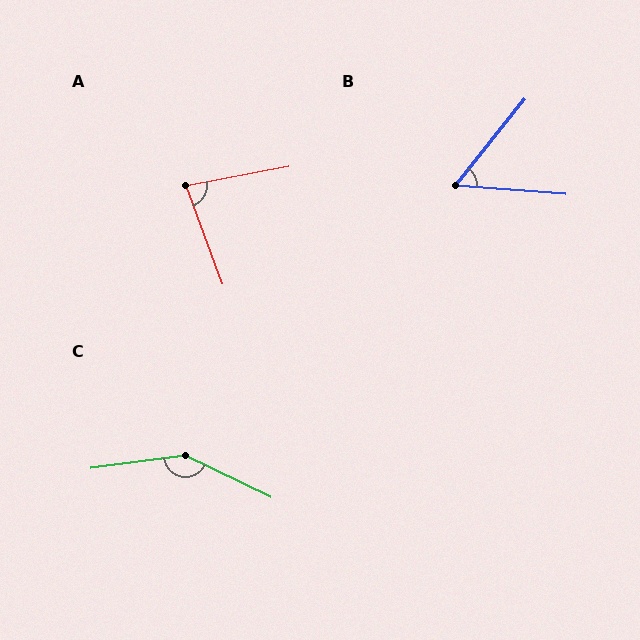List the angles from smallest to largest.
B (56°), A (80°), C (146°).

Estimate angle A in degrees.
Approximately 80 degrees.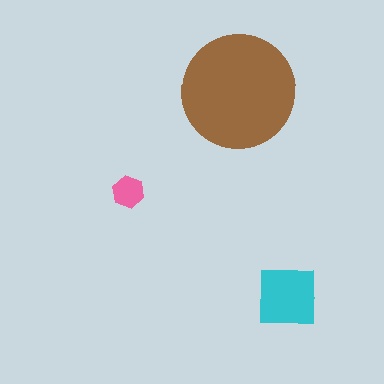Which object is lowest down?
The cyan square is bottommost.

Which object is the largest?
The brown circle.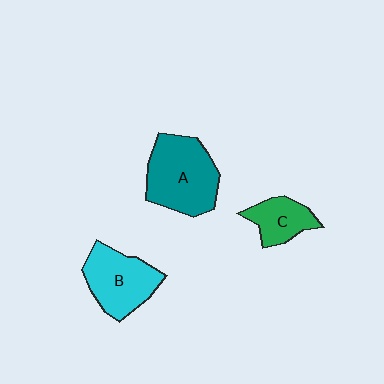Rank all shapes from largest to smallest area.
From largest to smallest: A (teal), B (cyan), C (green).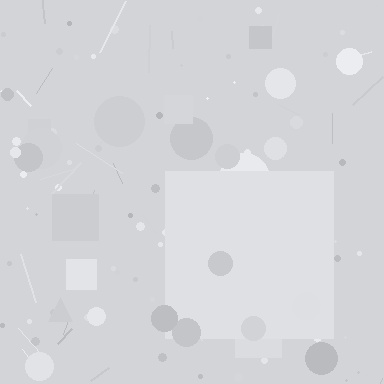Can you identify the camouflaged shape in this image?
The camouflaged shape is a square.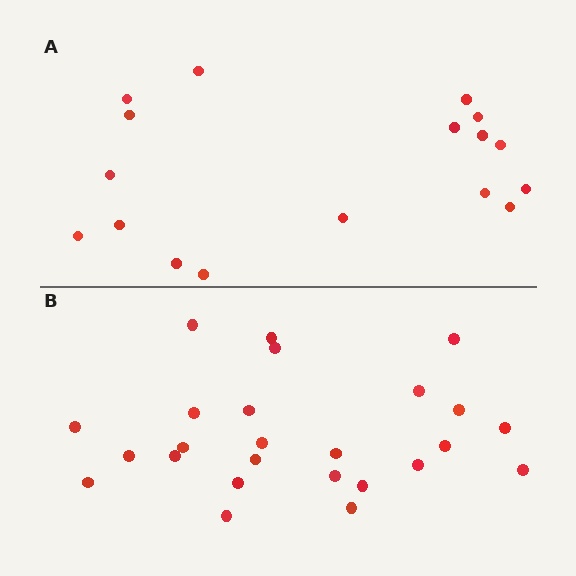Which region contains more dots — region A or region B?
Region B (the bottom region) has more dots.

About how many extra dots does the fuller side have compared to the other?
Region B has roughly 8 or so more dots than region A.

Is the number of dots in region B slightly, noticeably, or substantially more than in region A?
Region B has substantially more. The ratio is roughly 1.5 to 1.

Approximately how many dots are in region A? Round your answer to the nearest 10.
About 20 dots. (The exact count is 17, which rounds to 20.)